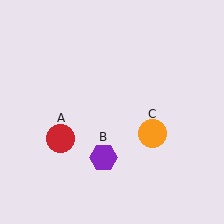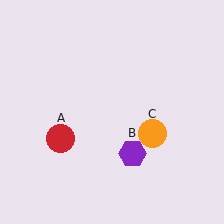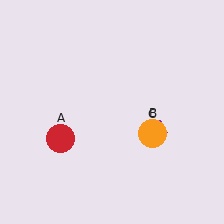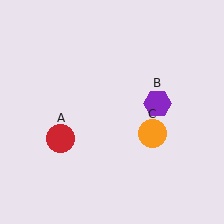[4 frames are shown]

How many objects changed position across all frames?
1 object changed position: purple hexagon (object B).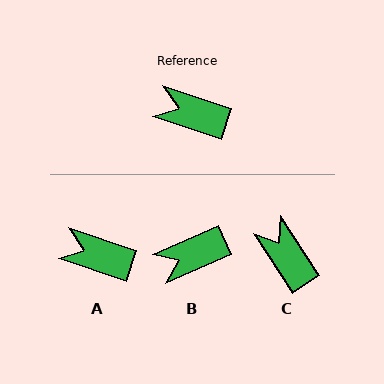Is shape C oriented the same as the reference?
No, it is off by about 39 degrees.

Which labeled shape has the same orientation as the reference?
A.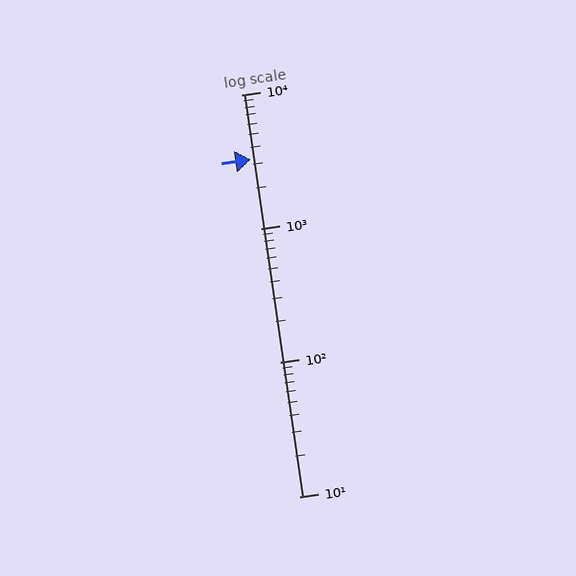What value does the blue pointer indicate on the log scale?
The pointer indicates approximately 3300.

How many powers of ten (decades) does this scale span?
The scale spans 3 decades, from 10 to 10000.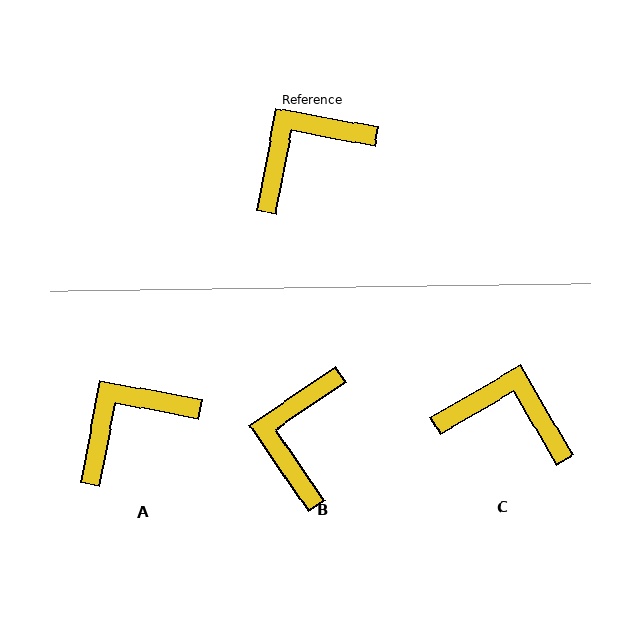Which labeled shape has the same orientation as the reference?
A.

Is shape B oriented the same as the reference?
No, it is off by about 45 degrees.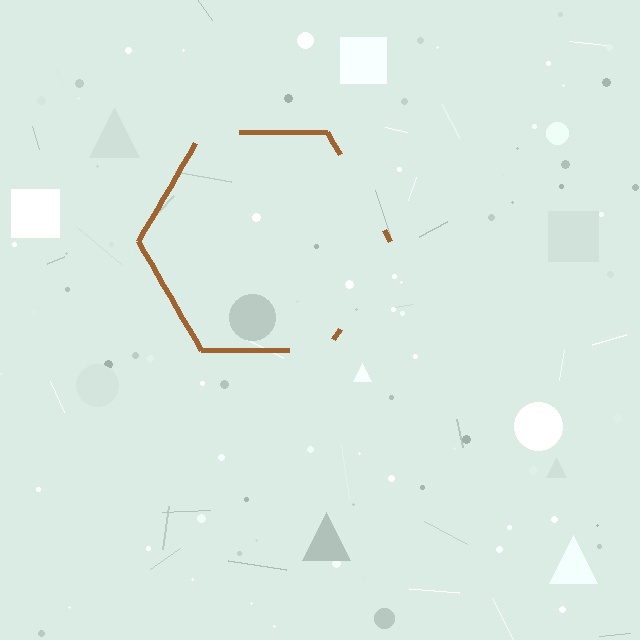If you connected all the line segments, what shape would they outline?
They would outline a hexagon.